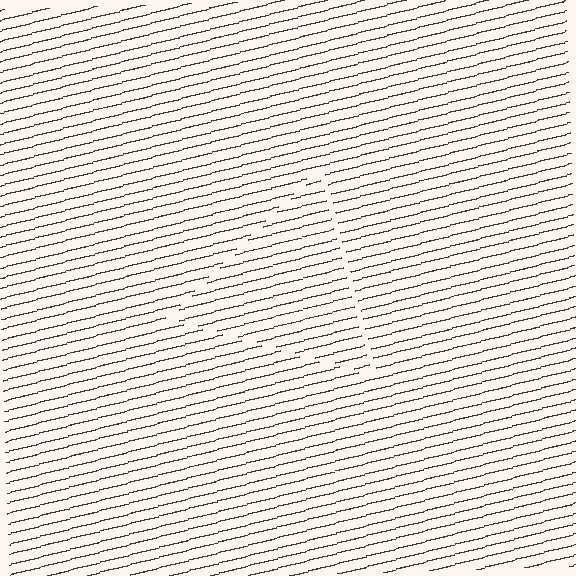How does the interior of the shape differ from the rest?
The interior of the shape contains the same grating, shifted by half a period — the contour is defined by the phase discontinuity where line-ends from the inner and outer gratings abut.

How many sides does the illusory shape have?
3 sides — the line-ends trace a triangle.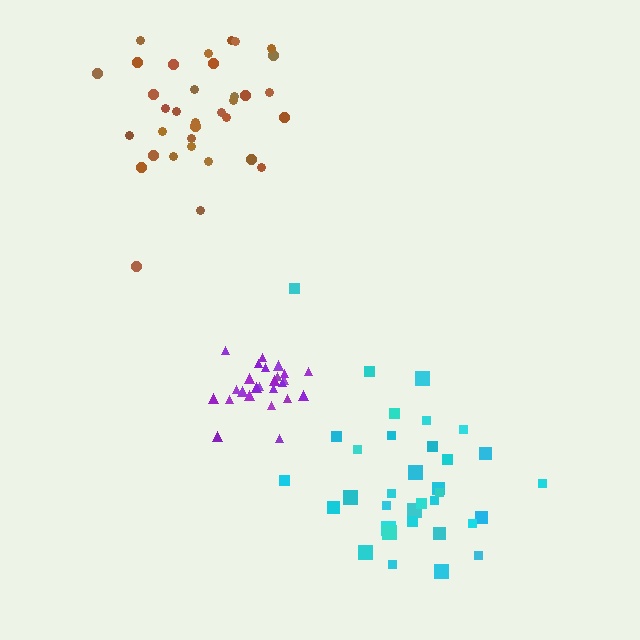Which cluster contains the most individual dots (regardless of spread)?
Brown (35).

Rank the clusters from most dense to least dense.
purple, brown, cyan.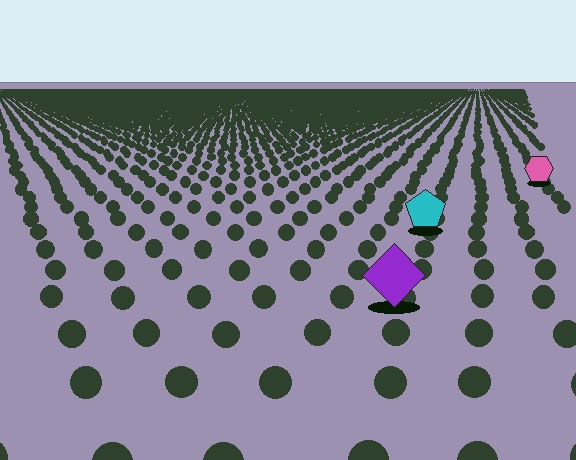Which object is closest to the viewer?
The purple diamond is closest. The texture marks near it are larger and more spread out.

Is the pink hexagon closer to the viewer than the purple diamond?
No. The purple diamond is closer — you can tell from the texture gradient: the ground texture is coarser near it.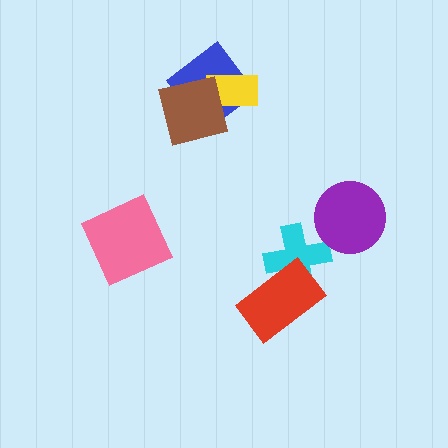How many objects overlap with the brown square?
2 objects overlap with the brown square.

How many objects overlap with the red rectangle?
1 object overlaps with the red rectangle.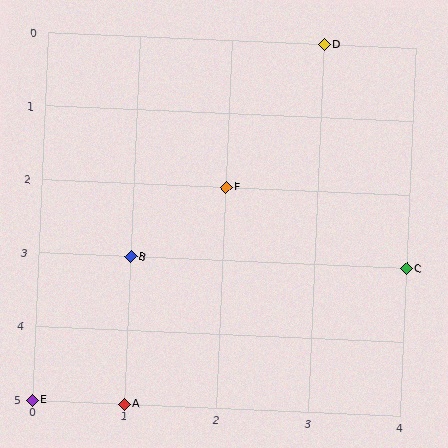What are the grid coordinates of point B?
Point B is at grid coordinates (1, 3).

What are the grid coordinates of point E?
Point E is at grid coordinates (0, 5).